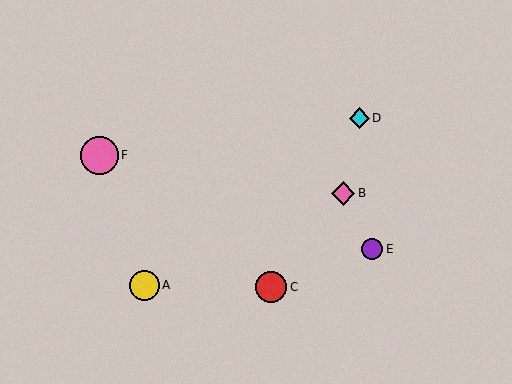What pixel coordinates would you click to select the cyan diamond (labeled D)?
Click at (359, 118) to select the cyan diamond D.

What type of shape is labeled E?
Shape E is a purple circle.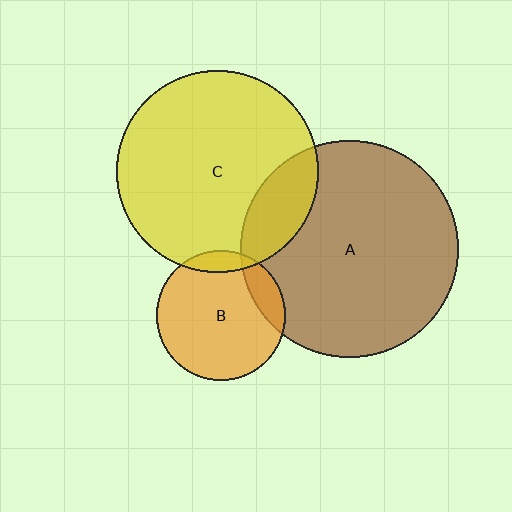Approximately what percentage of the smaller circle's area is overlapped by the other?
Approximately 15%.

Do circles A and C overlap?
Yes.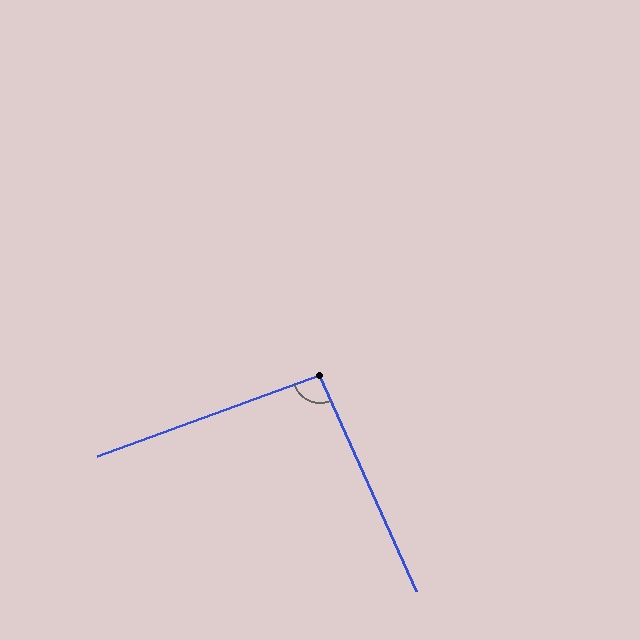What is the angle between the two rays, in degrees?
Approximately 94 degrees.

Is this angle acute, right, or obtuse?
It is approximately a right angle.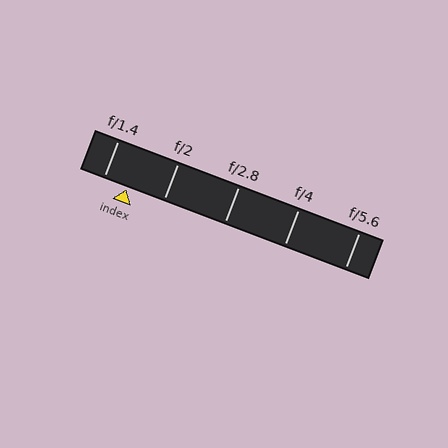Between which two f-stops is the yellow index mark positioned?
The index mark is between f/1.4 and f/2.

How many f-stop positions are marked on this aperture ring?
There are 5 f-stop positions marked.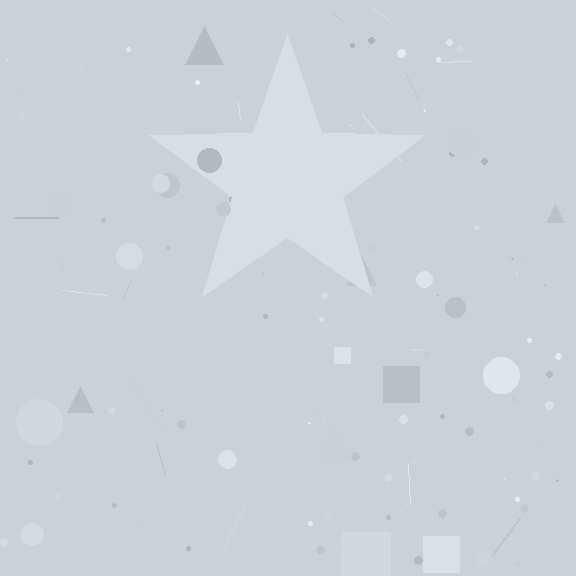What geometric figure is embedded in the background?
A star is embedded in the background.